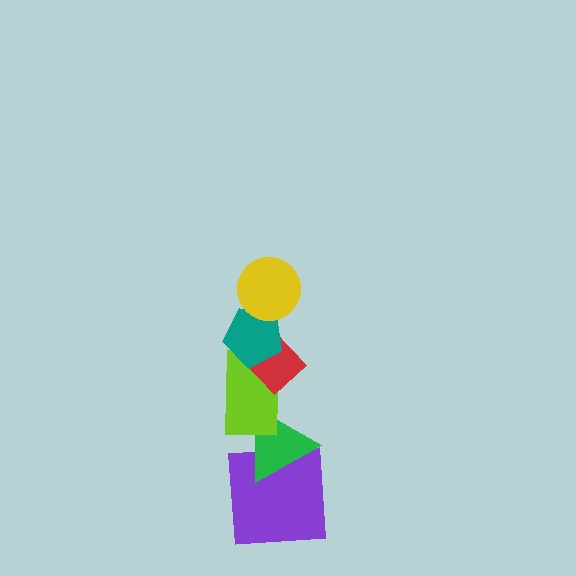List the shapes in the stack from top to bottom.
From top to bottom: the yellow circle, the teal pentagon, the red rectangle, the lime rectangle, the green triangle, the purple square.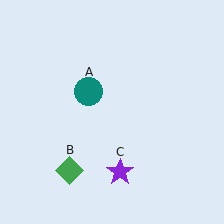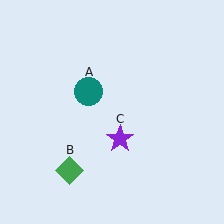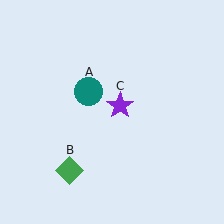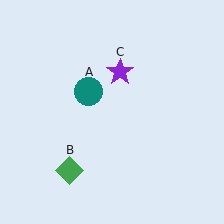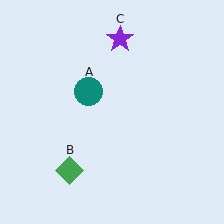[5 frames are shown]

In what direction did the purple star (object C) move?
The purple star (object C) moved up.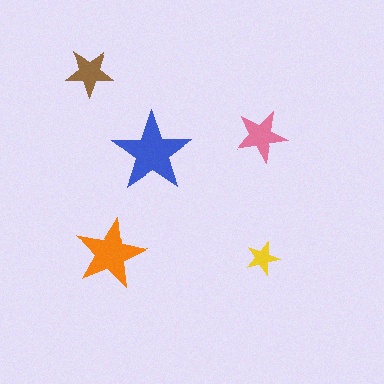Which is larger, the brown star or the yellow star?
The brown one.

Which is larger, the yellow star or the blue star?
The blue one.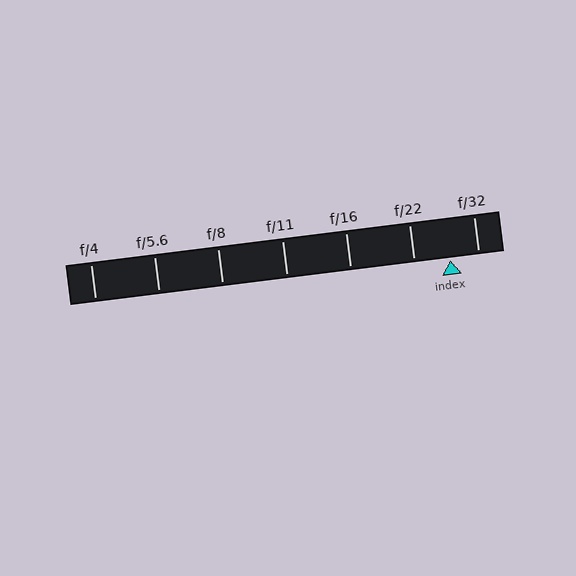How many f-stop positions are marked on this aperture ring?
There are 7 f-stop positions marked.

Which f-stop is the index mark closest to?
The index mark is closest to f/32.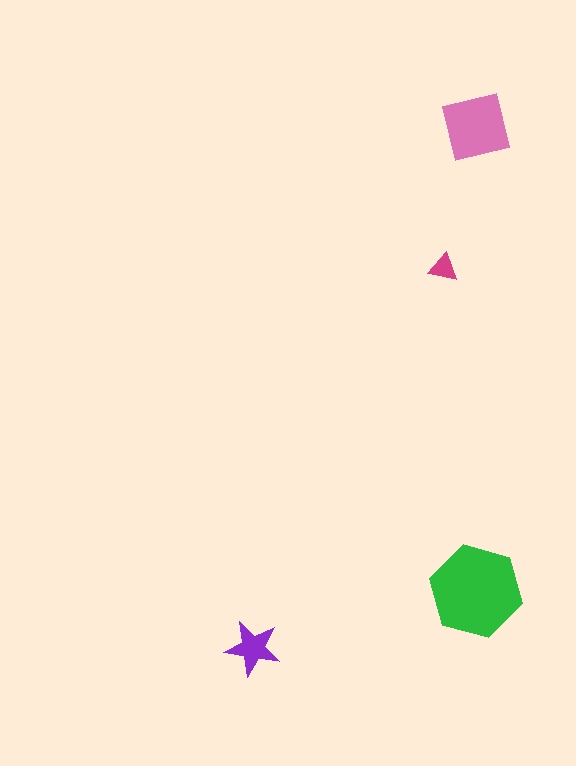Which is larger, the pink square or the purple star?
The pink square.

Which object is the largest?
The green hexagon.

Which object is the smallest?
The magenta triangle.